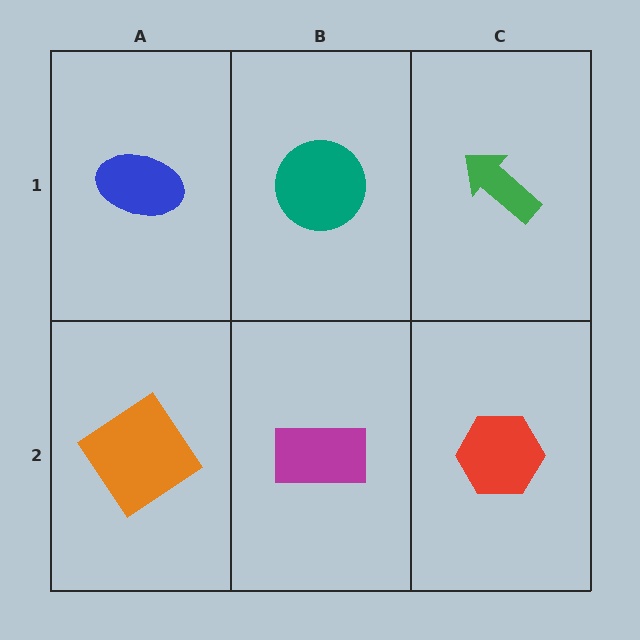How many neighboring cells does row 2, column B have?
3.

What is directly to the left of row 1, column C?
A teal circle.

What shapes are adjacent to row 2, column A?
A blue ellipse (row 1, column A), a magenta rectangle (row 2, column B).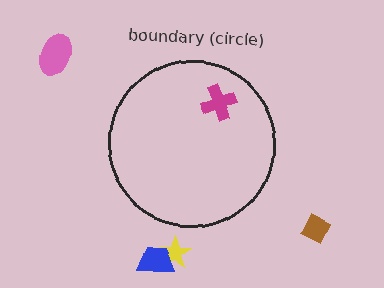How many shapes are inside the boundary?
1 inside, 4 outside.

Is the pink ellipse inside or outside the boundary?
Outside.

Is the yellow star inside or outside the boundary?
Outside.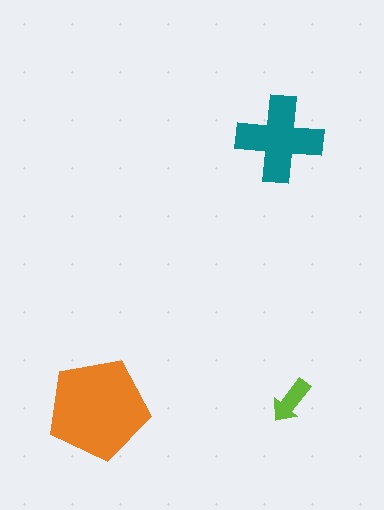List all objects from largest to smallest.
The orange pentagon, the teal cross, the lime arrow.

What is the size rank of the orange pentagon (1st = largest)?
1st.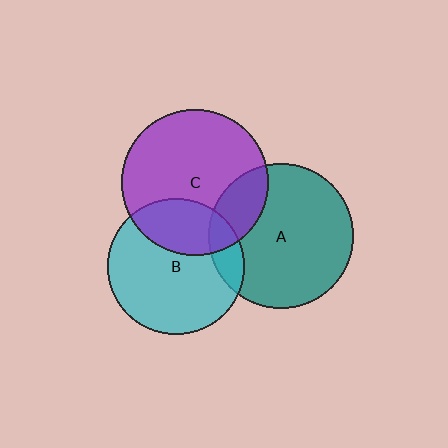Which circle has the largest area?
Circle C (purple).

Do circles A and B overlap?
Yes.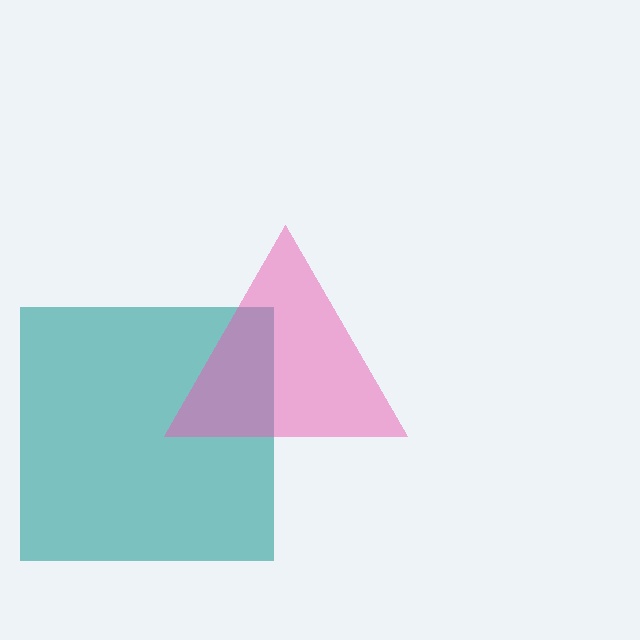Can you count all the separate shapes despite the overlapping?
Yes, there are 2 separate shapes.